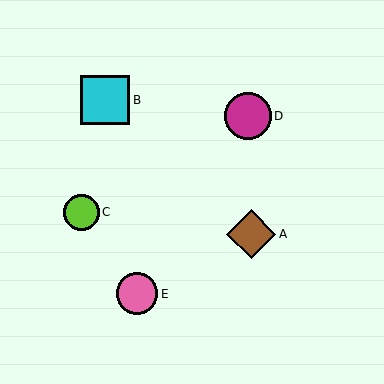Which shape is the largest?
The cyan square (labeled B) is the largest.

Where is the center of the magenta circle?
The center of the magenta circle is at (248, 116).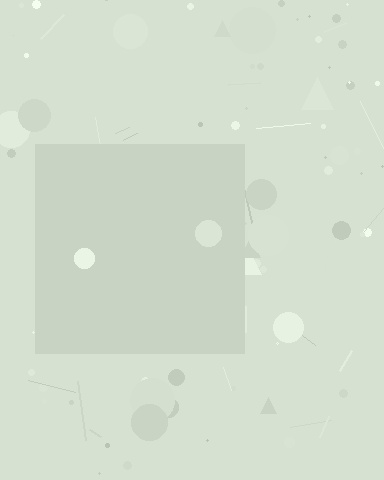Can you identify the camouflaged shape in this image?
The camouflaged shape is a square.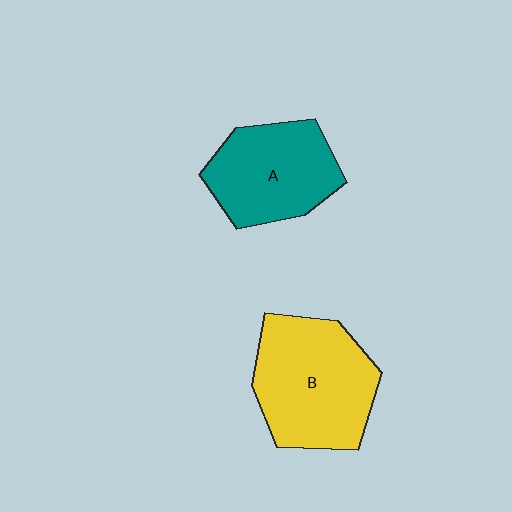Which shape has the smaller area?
Shape A (teal).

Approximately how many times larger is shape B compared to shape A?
Approximately 1.2 times.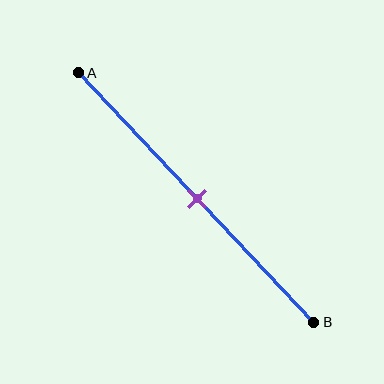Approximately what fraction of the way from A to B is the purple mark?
The purple mark is approximately 50% of the way from A to B.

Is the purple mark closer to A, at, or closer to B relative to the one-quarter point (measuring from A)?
The purple mark is closer to point B than the one-quarter point of segment AB.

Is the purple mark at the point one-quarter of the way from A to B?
No, the mark is at about 50% from A, not at the 25% one-quarter point.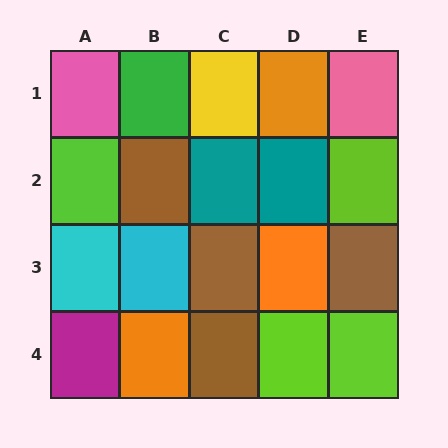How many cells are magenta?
1 cell is magenta.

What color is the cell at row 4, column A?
Magenta.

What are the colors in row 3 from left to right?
Cyan, cyan, brown, orange, brown.